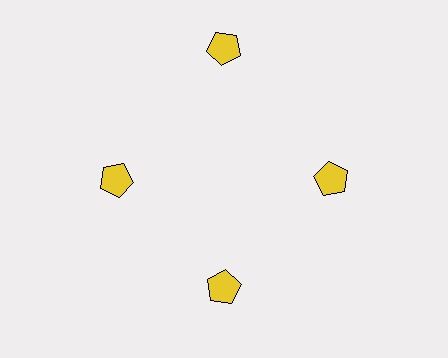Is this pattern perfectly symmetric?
No. The 4 yellow pentagons are arranged in a ring, but one element near the 12 o'clock position is pushed outward from the center, breaking the 4-fold rotational symmetry.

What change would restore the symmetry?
The symmetry would be restored by moving it inward, back onto the ring so that all 4 pentagons sit at equal angles and equal distance from the center.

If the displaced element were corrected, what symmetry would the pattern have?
It would have 4-fold rotational symmetry — the pattern would map onto itself every 90 degrees.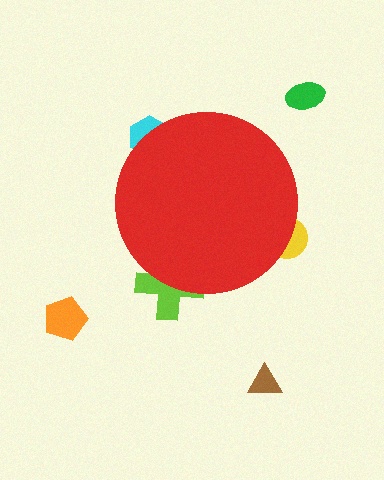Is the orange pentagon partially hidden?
No, the orange pentagon is fully visible.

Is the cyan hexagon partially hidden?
Yes, the cyan hexagon is partially hidden behind the red circle.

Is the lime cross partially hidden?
Yes, the lime cross is partially hidden behind the red circle.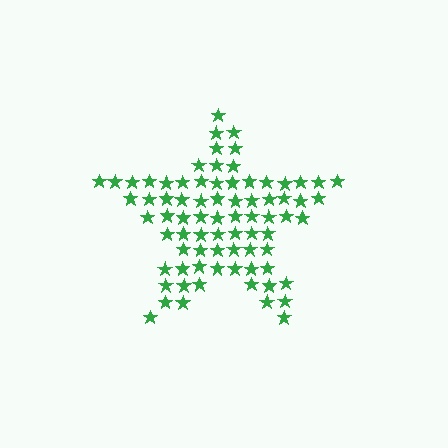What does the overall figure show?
The overall figure shows a star.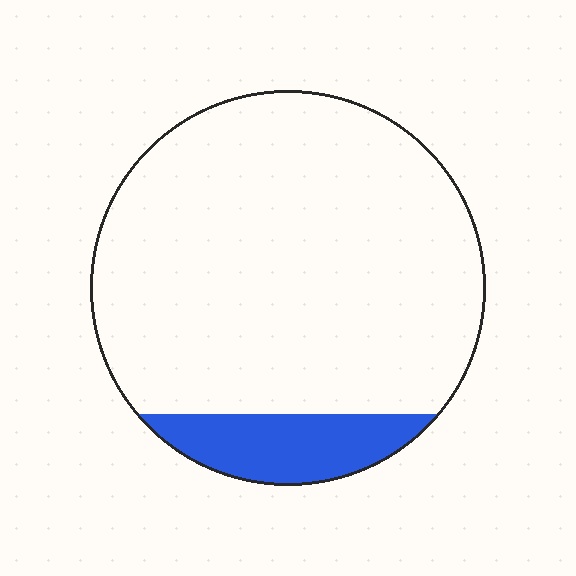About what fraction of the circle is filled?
About one eighth (1/8).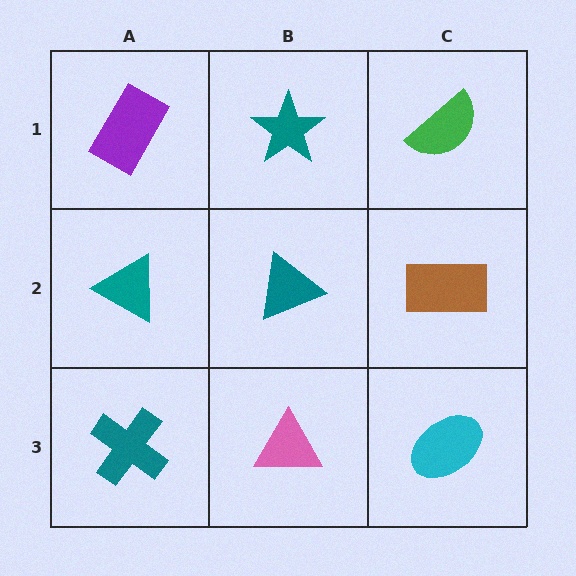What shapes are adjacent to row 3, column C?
A brown rectangle (row 2, column C), a pink triangle (row 3, column B).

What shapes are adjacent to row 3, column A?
A teal triangle (row 2, column A), a pink triangle (row 3, column B).